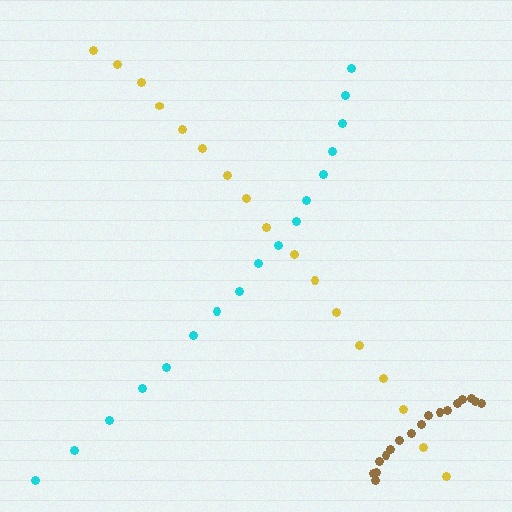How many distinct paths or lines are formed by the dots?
There are 3 distinct paths.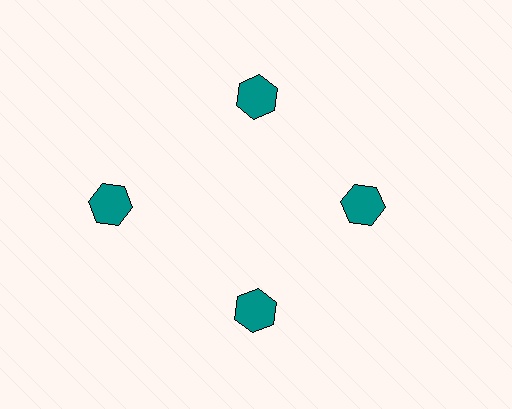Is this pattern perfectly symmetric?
No. The 4 teal hexagons are arranged in a ring, but one element near the 9 o'clock position is pushed outward from the center, breaking the 4-fold rotational symmetry.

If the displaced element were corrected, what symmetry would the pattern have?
It would have 4-fold rotational symmetry — the pattern would map onto itself every 90 degrees.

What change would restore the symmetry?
The symmetry would be restored by moving it inward, back onto the ring so that all 4 hexagons sit at equal angles and equal distance from the center.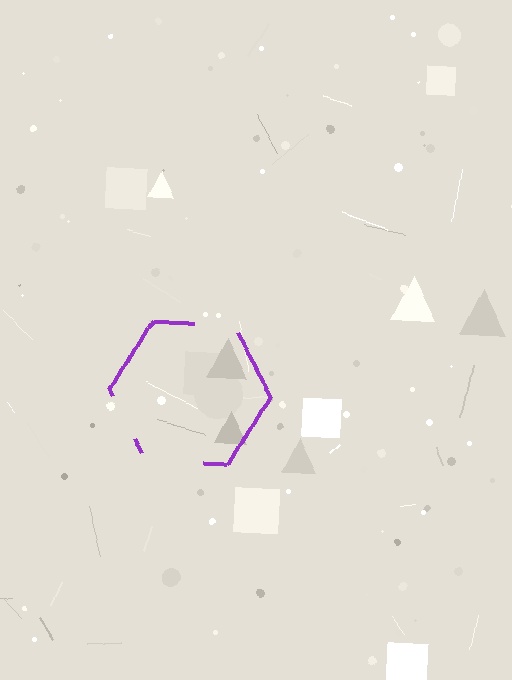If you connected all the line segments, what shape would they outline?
They would outline a hexagon.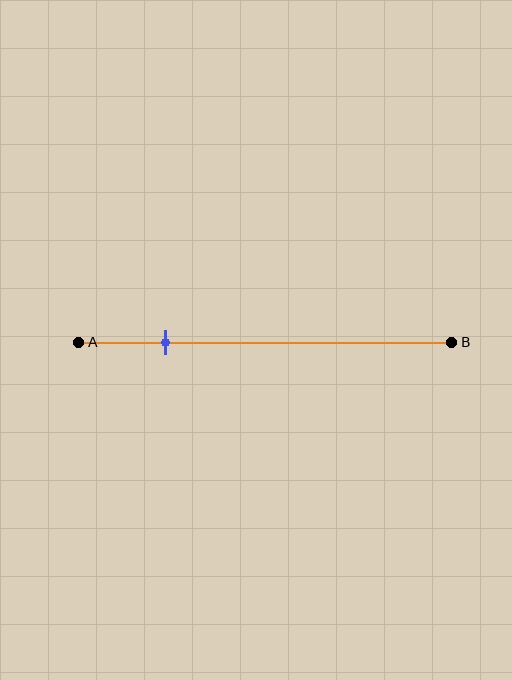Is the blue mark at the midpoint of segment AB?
No, the mark is at about 25% from A, not at the 50% midpoint.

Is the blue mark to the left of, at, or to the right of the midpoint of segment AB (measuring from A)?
The blue mark is to the left of the midpoint of segment AB.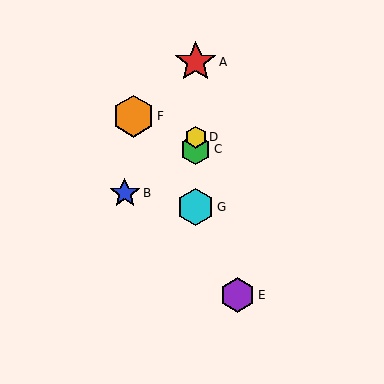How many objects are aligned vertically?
4 objects (A, C, D, G) are aligned vertically.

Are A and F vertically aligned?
No, A is at x≈196 and F is at x≈133.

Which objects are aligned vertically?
Objects A, C, D, G are aligned vertically.